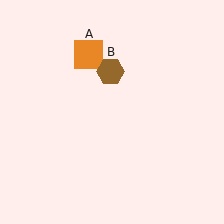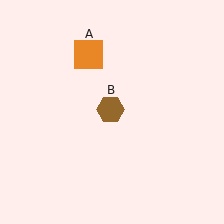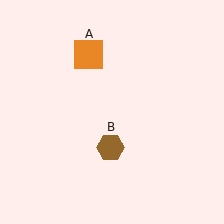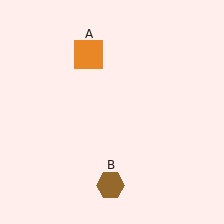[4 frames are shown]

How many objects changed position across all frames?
1 object changed position: brown hexagon (object B).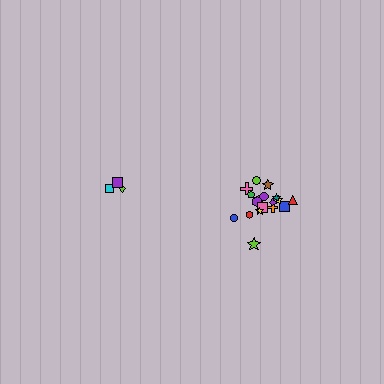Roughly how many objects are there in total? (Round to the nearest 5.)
Roughly 20 objects in total.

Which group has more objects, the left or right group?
The right group.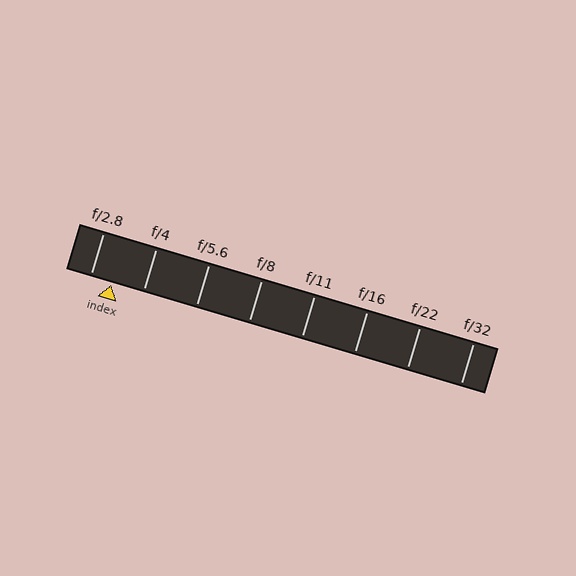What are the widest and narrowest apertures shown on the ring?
The widest aperture shown is f/2.8 and the narrowest is f/32.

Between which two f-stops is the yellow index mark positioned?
The index mark is between f/2.8 and f/4.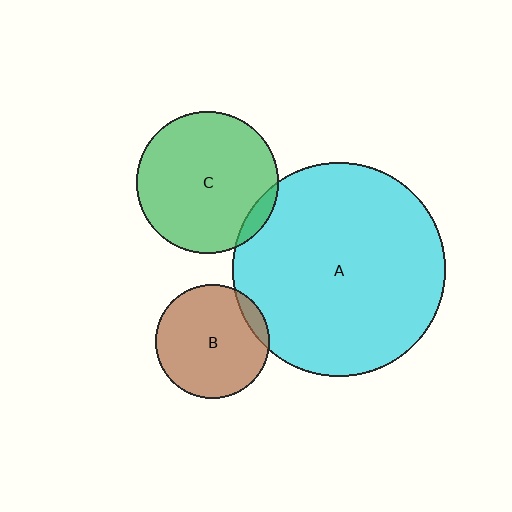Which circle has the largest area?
Circle A (cyan).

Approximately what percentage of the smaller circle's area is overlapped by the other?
Approximately 10%.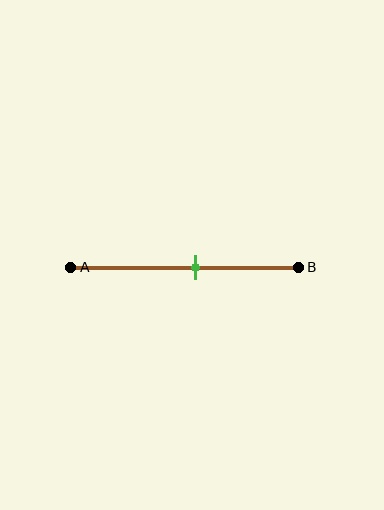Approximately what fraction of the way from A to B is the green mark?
The green mark is approximately 55% of the way from A to B.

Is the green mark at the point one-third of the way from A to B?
No, the mark is at about 55% from A, not at the 33% one-third point.